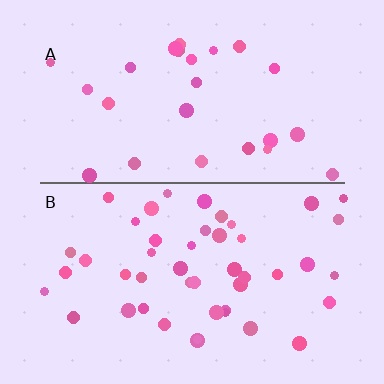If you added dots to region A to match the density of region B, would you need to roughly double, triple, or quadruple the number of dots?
Approximately double.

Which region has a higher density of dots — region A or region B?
B (the bottom).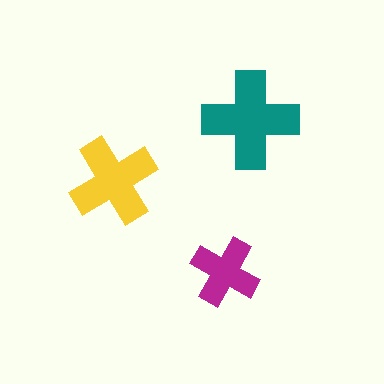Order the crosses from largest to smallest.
the teal one, the yellow one, the magenta one.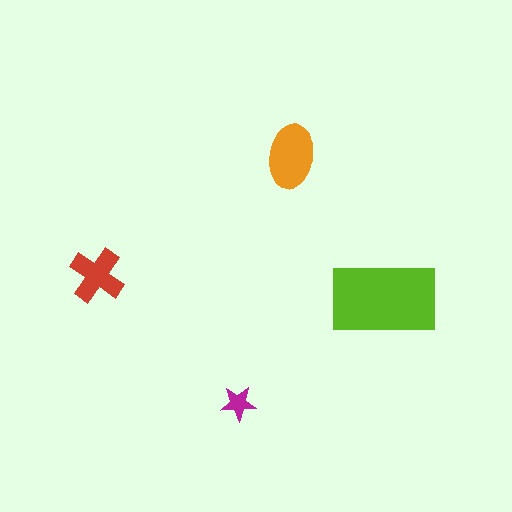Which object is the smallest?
The magenta star.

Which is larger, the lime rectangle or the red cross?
The lime rectangle.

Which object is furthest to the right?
The lime rectangle is rightmost.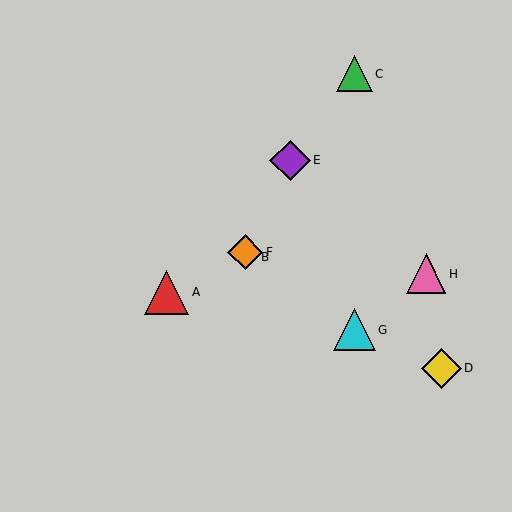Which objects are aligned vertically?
Objects B, F are aligned vertically.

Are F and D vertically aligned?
No, F is at x≈245 and D is at x≈441.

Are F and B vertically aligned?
Yes, both are at x≈245.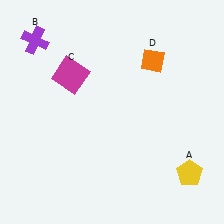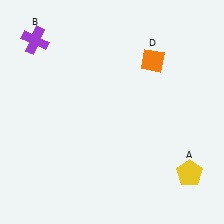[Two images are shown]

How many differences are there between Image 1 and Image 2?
There is 1 difference between the two images.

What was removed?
The magenta square (C) was removed in Image 2.